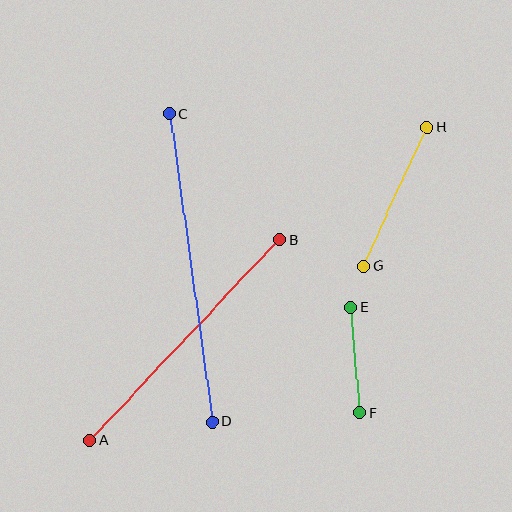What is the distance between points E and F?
The distance is approximately 106 pixels.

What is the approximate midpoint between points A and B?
The midpoint is at approximately (185, 340) pixels.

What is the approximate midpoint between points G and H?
The midpoint is at approximately (396, 197) pixels.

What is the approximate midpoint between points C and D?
The midpoint is at approximately (191, 268) pixels.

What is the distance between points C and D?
The distance is approximately 311 pixels.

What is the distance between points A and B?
The distance is approximately 276 pixels.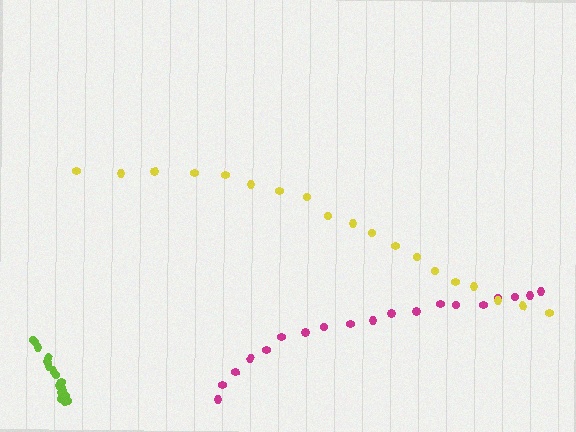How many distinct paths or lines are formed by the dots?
There are 3 distinct paths.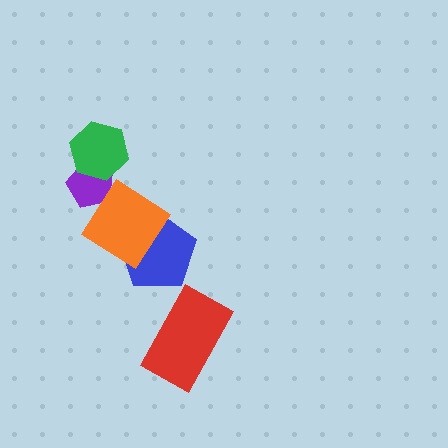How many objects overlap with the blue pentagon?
1 object overlaps with the blue pentagon.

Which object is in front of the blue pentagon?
The orange diamond is in front of the blue pentagon.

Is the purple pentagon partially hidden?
Yes, it is partially covered by another shape.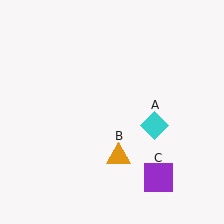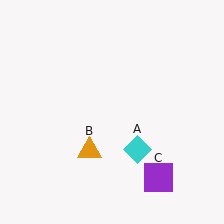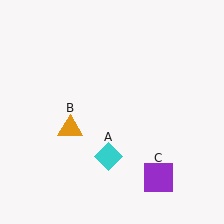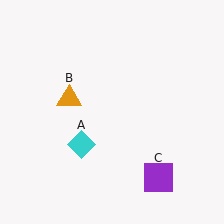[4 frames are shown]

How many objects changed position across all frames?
2 objects changed position: cyan diamond (object A), orange triangle (object B).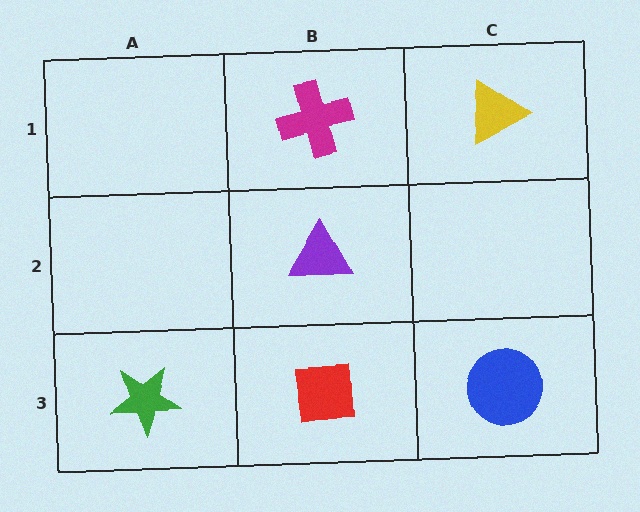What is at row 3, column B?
A red square.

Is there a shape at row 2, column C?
No, that cell is empty.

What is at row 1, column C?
A yellow triangle.